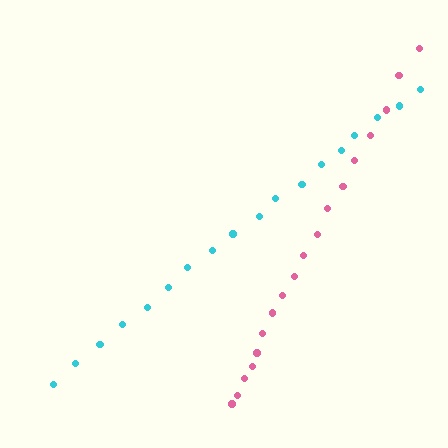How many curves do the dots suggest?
There are 2 distinct paths.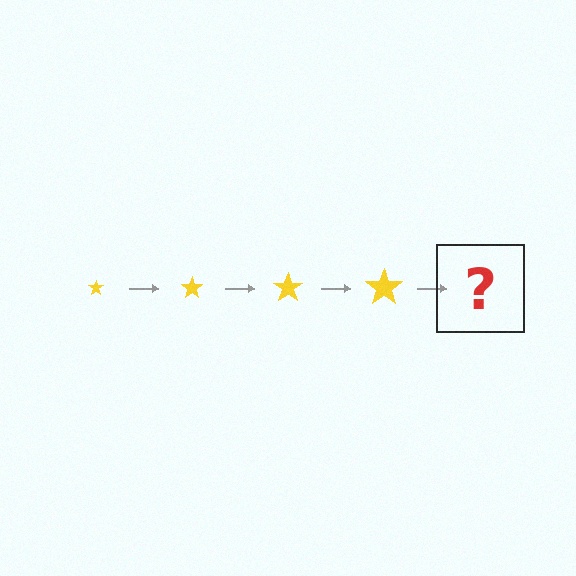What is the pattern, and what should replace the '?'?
The pattern is that the star gets progressively larger each step. The '?' should be a yellow star, larger than the previous one.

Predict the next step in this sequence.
The next step is a yellow star, larger than the previous one.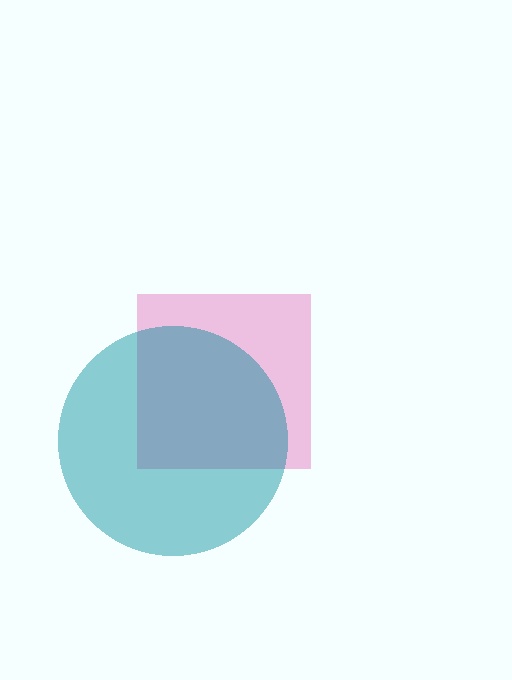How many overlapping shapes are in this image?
There are 2 overlapping shapes in the image.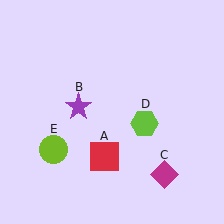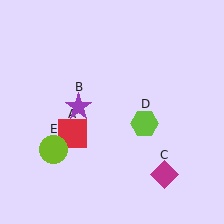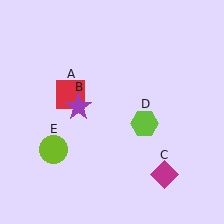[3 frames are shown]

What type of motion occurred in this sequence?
The red square (object A) rotated clockwise around the center of the scene.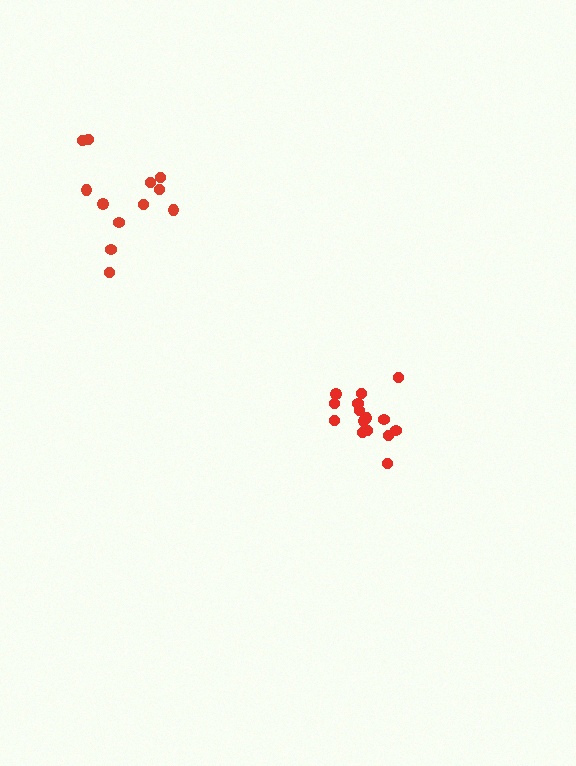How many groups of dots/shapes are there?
There are 2 groups.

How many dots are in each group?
Group 1: 15 dots, Group 2: 12 dots (27 total).